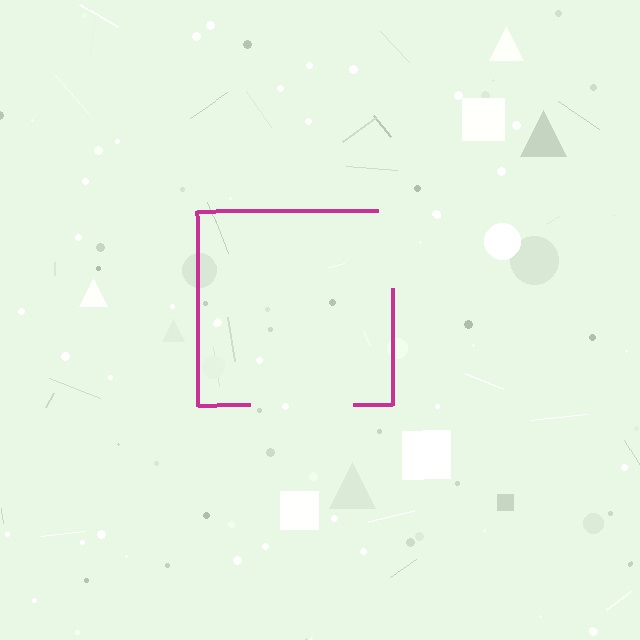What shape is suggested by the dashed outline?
The dashed outline suggests a square.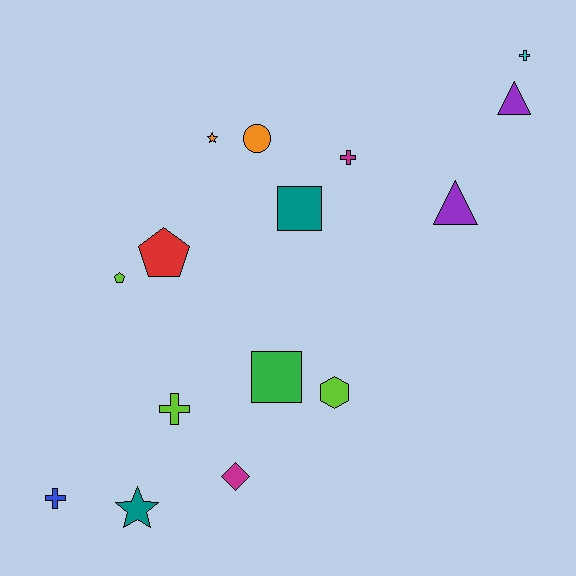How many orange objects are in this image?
There are 2 orange objects.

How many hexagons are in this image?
There is 1 hexagon.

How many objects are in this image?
There are 15 objects.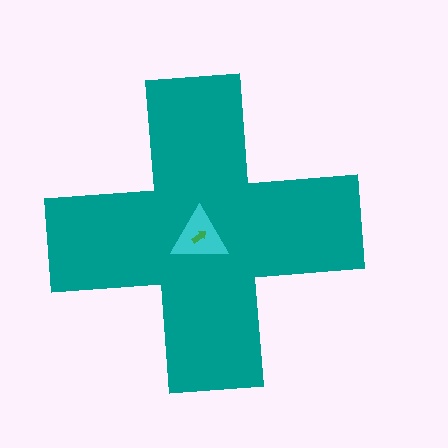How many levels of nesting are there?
3.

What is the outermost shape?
The teal cross.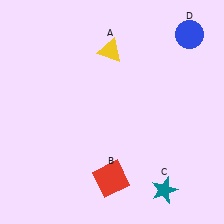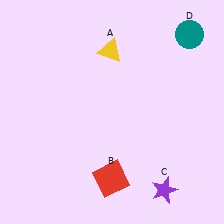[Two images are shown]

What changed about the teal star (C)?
In Image 1, C is teal. In Image 2, it changed to purple.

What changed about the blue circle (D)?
In Image 1, D is blue. In Image 2, it changed to teal.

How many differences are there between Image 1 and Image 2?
There are 2 differences between the two images.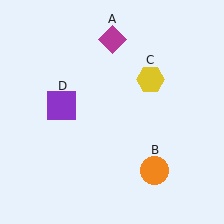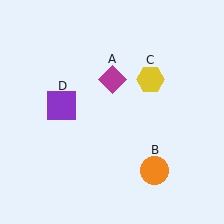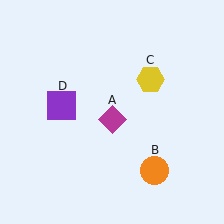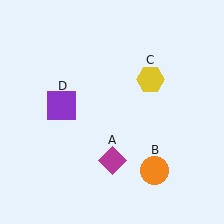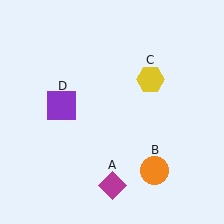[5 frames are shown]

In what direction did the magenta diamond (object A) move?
The magenta diamond (object A) moved down.